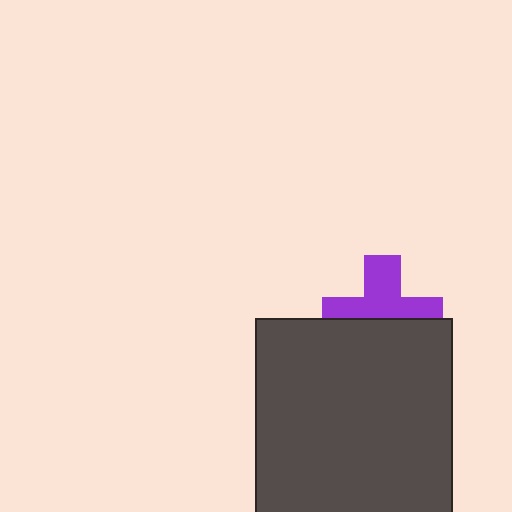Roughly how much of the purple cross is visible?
About half of it is visible (roughly 53%).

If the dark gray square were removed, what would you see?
You would see the complete purple cross.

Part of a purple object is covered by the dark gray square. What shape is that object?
It is a cross.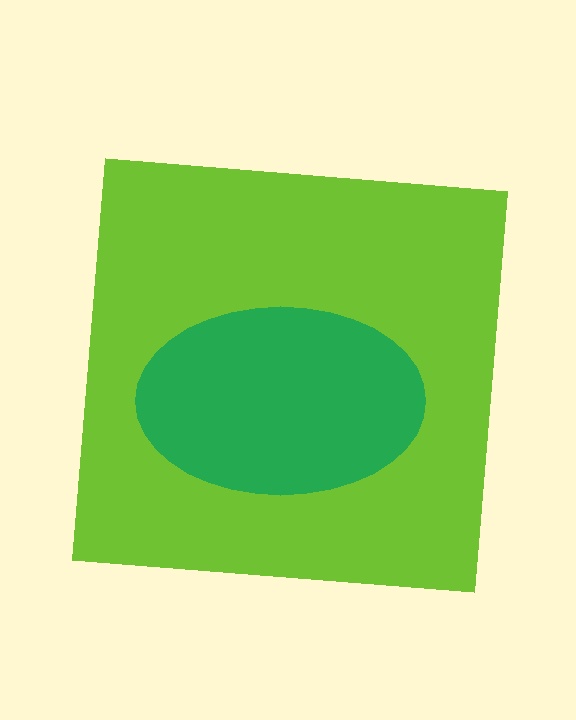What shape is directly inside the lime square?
The green ellipse.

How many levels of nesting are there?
2.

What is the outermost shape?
The lime square.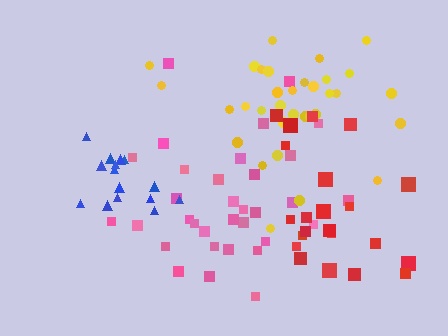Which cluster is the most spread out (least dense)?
Red.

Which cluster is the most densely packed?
Blue.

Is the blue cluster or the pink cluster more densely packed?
Blue.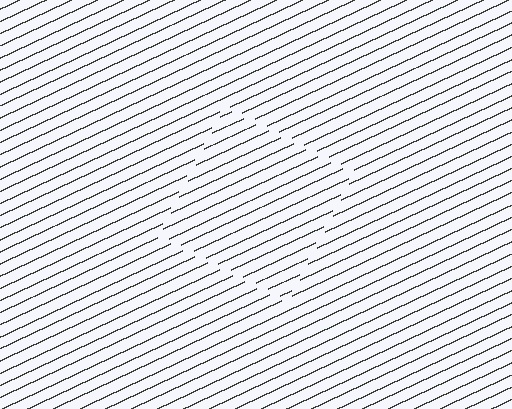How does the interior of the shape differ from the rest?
The interior of the shape contains the same grating, shifted by half a period — the contour is defined by the phase discontinuity where line-ends from the inner and outer gratings abut.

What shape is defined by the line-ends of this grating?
An illusory square. The interior of the shape contains the same grating, shifted by half a period — the contour is defined by the phase discontinuity where line-ends from the inner and outer gratings abut.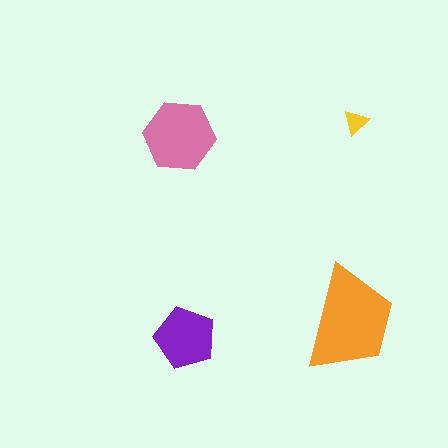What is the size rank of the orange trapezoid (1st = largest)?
1st.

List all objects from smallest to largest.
The yellow triangle, the purple pentagon, the pink hexagon, the orange trapezoid.